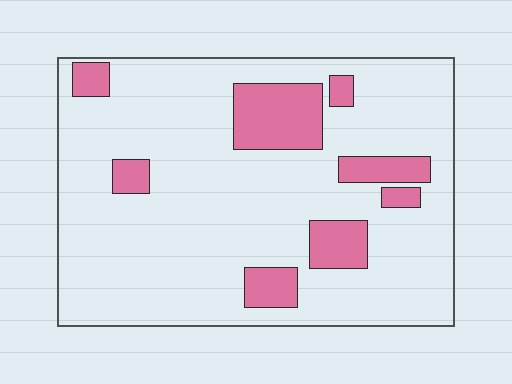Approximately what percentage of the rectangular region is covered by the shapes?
Approximately 15%.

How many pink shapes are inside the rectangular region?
8.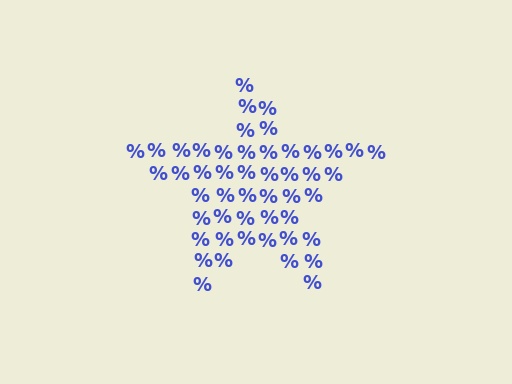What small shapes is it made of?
It is made of small percent signs.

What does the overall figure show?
The overall figure shows a star.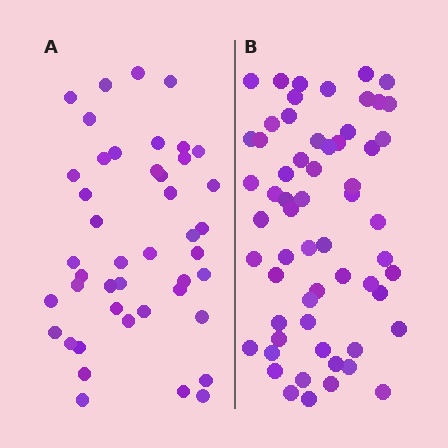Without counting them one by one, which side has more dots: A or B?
Region B (the right region) has more dots.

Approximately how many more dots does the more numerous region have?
Region B has approximately 15 more dots than region A.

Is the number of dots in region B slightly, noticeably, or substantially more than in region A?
Region B has noticeably more, but not dramatically so. The ratio is roughly 1.4 to 1.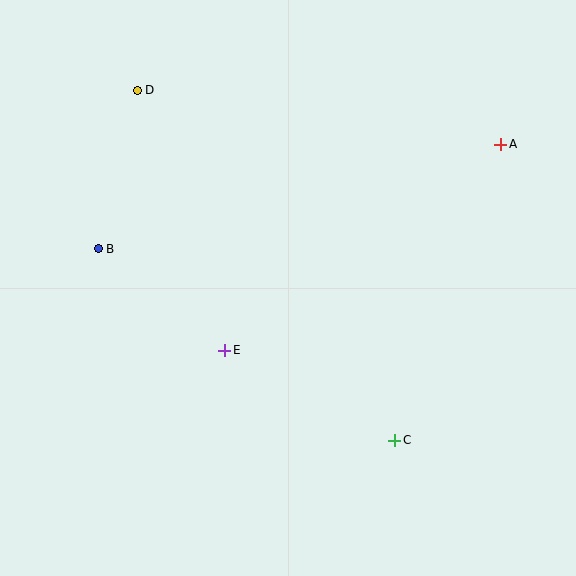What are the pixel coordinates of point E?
Point E is at (225, 350).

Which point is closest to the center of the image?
Point E at (225, 350) is closest to the center.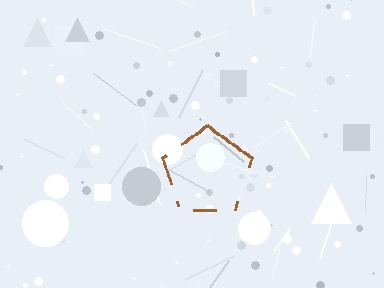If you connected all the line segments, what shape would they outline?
They would outline a pentagon.